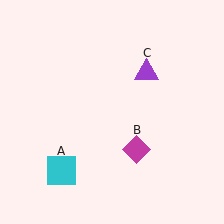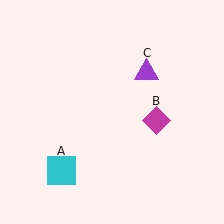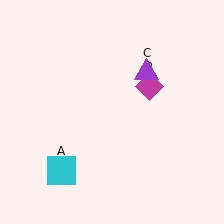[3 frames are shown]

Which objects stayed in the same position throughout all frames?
Cyan square (object A) and purple triangle (object C) remained stationary.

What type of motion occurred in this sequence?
The magenta diamond (object B) rotated counterclockwise around the center of the scene.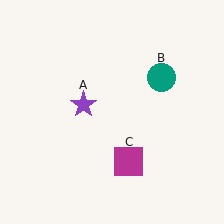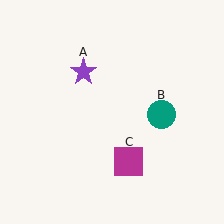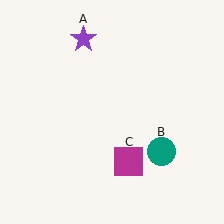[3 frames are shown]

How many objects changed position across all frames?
2 objects changed position: purple star (object A), teal circle (object B).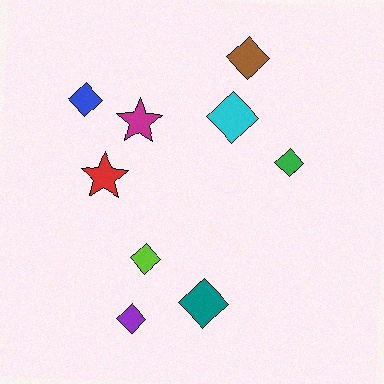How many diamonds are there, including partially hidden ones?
There are 7 diamonds.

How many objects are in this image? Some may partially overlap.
There are 9 objects.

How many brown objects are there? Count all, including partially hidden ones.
There is 1 brown object.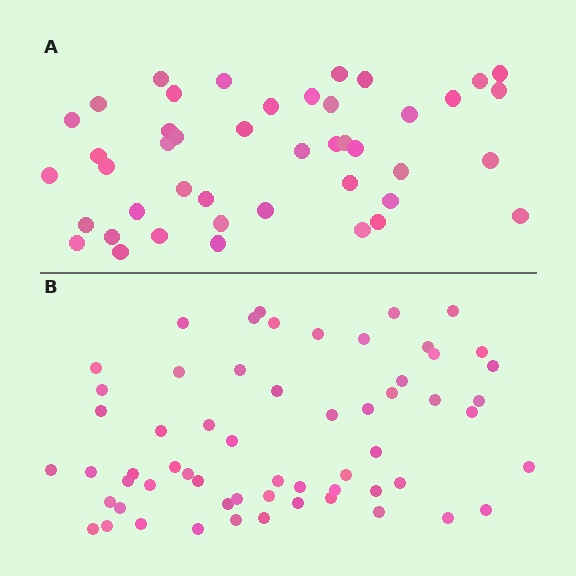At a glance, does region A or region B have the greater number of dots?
Region B (the bottom region) has more dots.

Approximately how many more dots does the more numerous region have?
Region B has approximately 15 more dots than region A.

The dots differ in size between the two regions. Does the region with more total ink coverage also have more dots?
No. Region A has more total ink coverage because its dots are larger, but region B actually contains more individual dots. Total area can be misleading — the number of items is what matters here.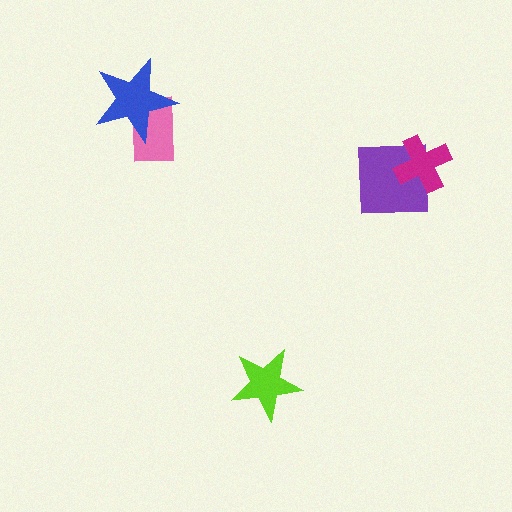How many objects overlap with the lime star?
0 objects overlap with the lime star.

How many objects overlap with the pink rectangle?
1 object overlaps with the pink rectangle.